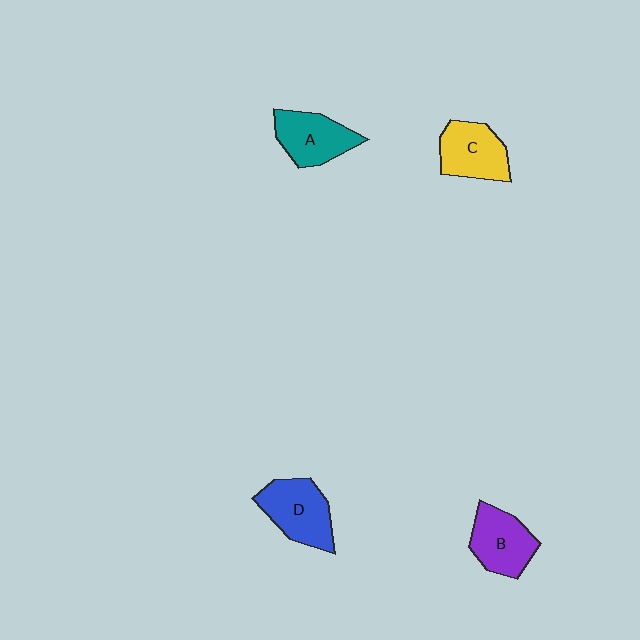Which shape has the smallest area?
Shape B (purple).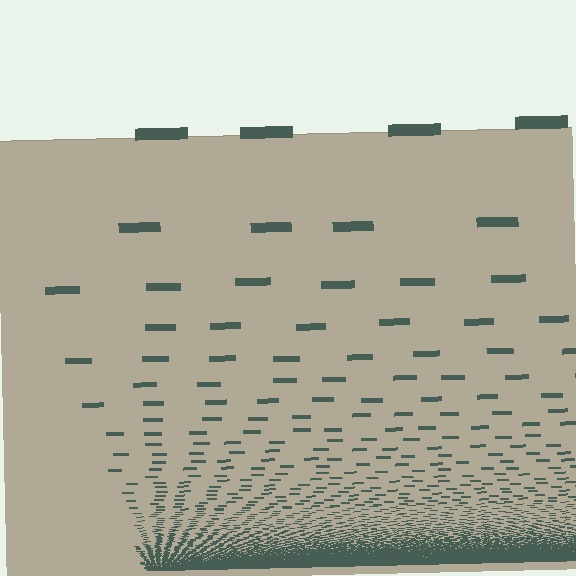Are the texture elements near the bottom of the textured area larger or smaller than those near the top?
Smaller. The gradient is inverted — elements near the bottom are smaller and denser.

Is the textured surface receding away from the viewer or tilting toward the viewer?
The surface appears to tilt toward the viewer. Texture elements get larger and sparser toward the top.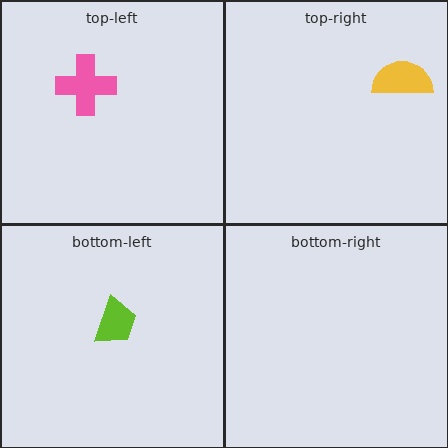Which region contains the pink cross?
The top-left region.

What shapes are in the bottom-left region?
The lime trapezoid.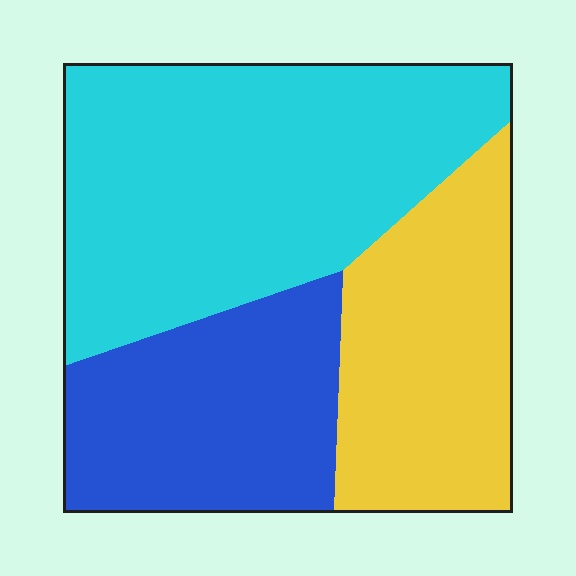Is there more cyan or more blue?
Cyan.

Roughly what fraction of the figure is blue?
Blue covers roughly 25% of the figure.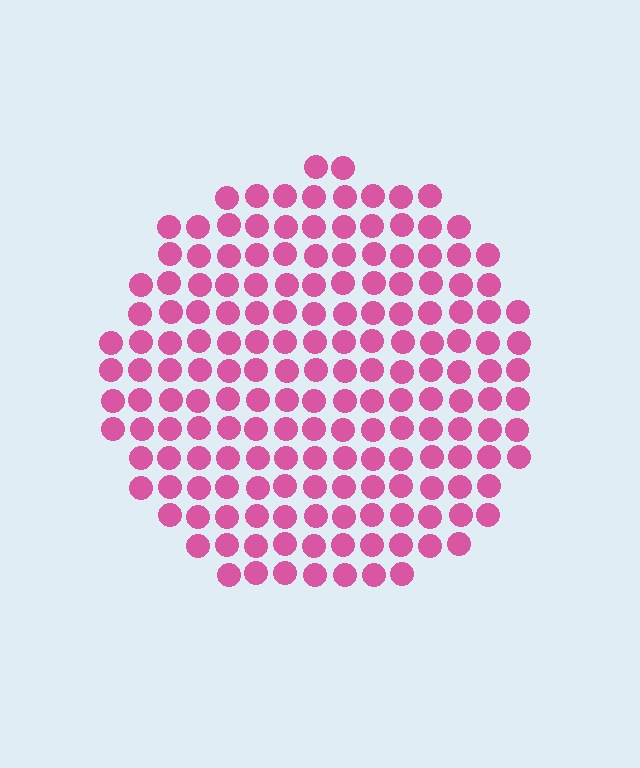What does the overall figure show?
The overall figure shows a circle.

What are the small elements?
The small elements are circles.